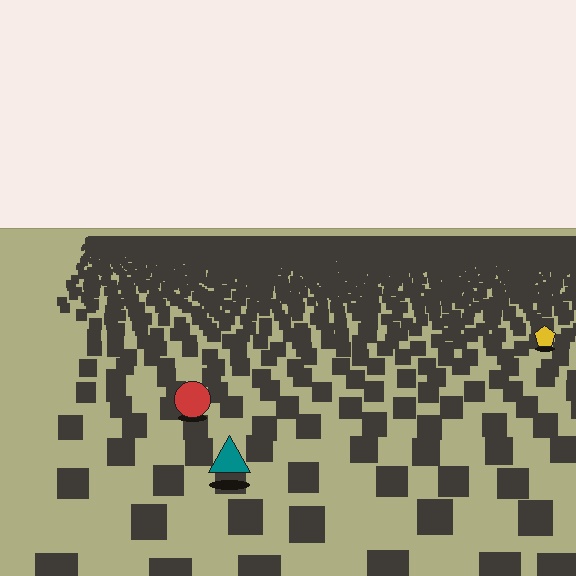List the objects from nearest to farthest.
From nearest to farthest: the teal triangle, the red circle, the yellow pentagon.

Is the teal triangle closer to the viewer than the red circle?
Yes. The teal triangle is closer — you can tell from the texture gradient: the ground texture is coarser near it.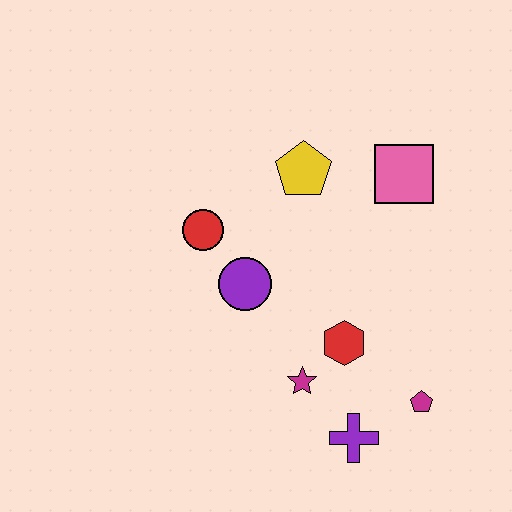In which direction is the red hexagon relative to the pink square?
The red hexagon is below the pink square.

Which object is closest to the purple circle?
The red circle is closest to the purple circle.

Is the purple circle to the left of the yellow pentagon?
Yes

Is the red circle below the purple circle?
No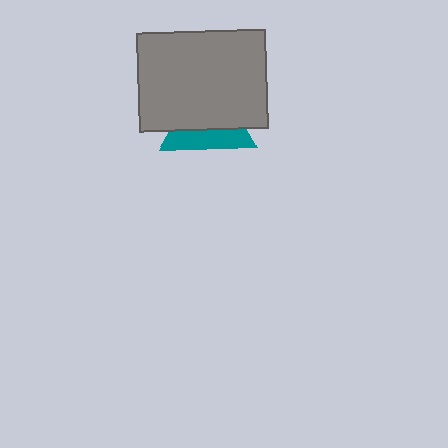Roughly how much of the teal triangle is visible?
A small part of it is visible (roughly 41%).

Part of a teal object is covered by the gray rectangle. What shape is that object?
It is a triangle.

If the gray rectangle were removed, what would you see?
You would see the complete teal triangle.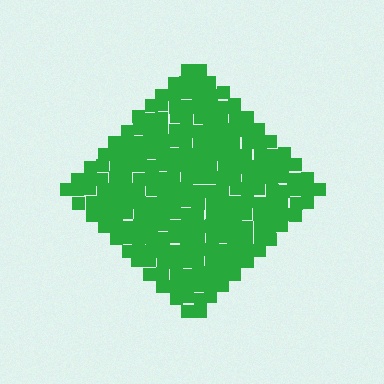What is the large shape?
The large shape is a diamond.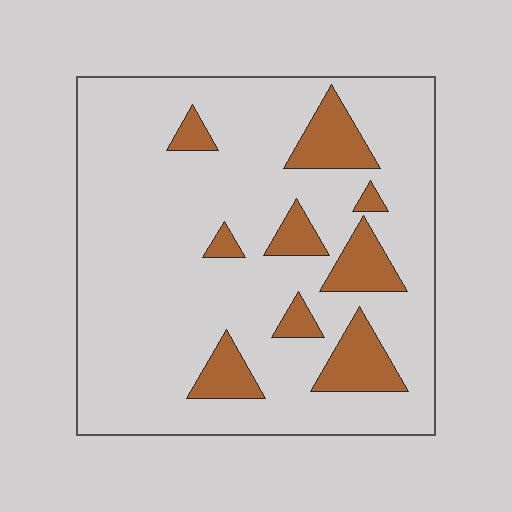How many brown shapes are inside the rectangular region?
9.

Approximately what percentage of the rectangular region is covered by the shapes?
Approximately 15%.